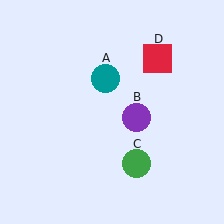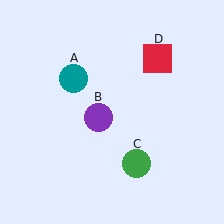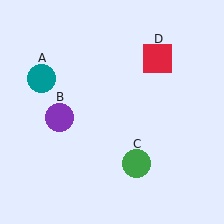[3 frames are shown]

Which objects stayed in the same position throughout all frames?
Green circle (object C) and red square (object D) remained stationary.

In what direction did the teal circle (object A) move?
The teal circle (object A) moved left.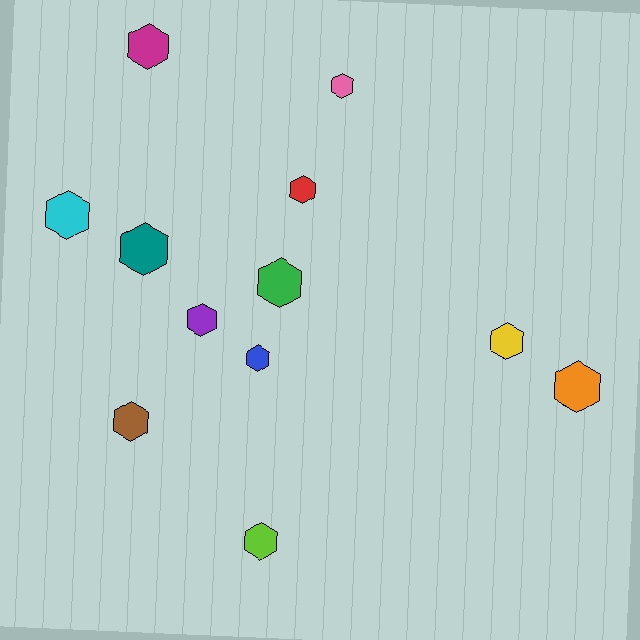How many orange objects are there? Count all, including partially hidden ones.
There is 1 orange object.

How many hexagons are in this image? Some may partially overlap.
There are 12 hexagons.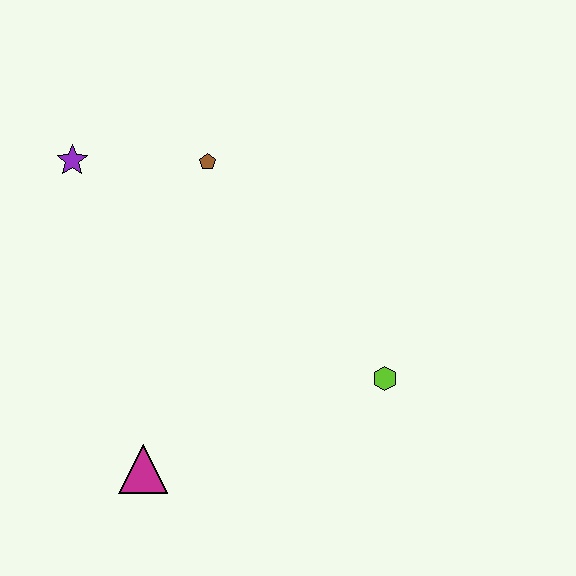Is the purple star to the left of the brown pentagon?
Yes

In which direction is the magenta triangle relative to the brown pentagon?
The magenta triangle is below the brown pentagon.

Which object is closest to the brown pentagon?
The purple star is closest to the brown pentagon.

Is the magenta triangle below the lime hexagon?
Yes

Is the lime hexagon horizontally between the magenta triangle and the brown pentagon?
No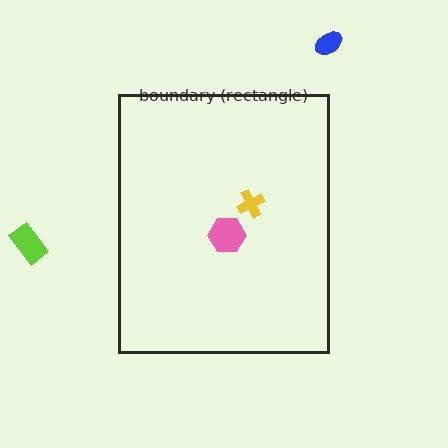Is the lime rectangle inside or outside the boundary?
Outside.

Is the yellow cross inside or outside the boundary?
Inside.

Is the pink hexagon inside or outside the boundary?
Inside.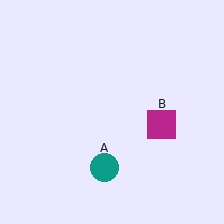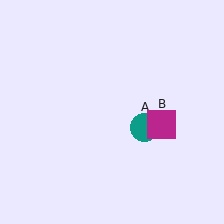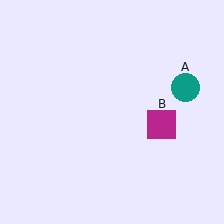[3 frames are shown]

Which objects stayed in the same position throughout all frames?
Magenta square (object B) remained stationary.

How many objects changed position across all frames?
1 object changed position: teal circle (object A).